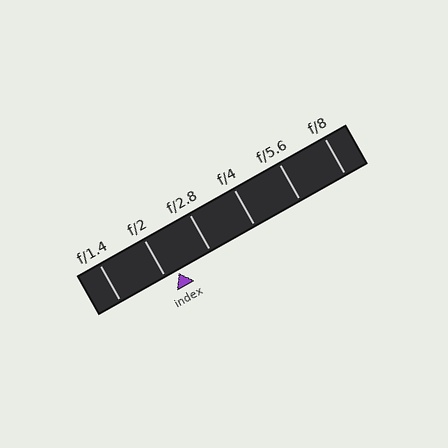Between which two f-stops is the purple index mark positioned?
The index mark is between f/2 and f/2.8.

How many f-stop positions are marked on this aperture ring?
There are 6 f-stop positions marked.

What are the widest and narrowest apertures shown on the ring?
The widest aperture shown is f/1.4 and the narrowest is f/8.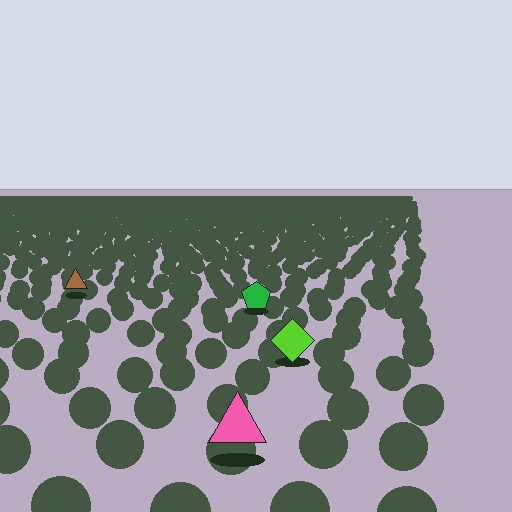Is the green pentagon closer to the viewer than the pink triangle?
No. The pink triangle is closer — you can tell from the texture gradient: the ground texture is coarser near it.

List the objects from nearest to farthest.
From nearest to farthest: the pink triangle, the lime diamond, the green pentagon, the brown triangle.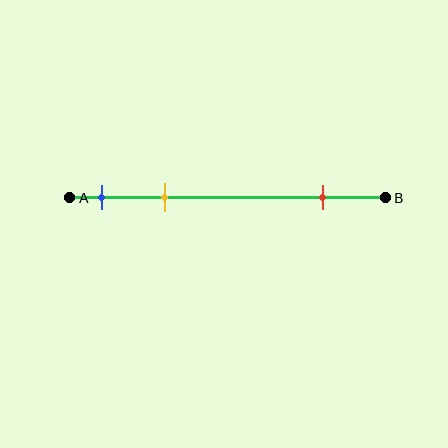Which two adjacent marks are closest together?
The blue and yellow marks are the closest adjacent pair.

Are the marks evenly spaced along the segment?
No, the marks are not evenly spaced.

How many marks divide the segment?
There are 3 marks dividing the segment.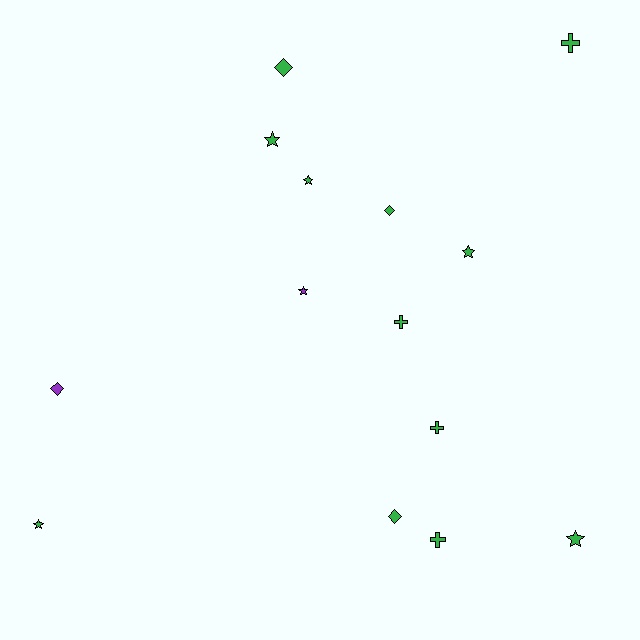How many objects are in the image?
There are 14 objects.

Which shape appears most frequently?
Star, with 6 objects.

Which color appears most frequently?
Green, with 12 objects.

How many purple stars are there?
There is 1 purple star.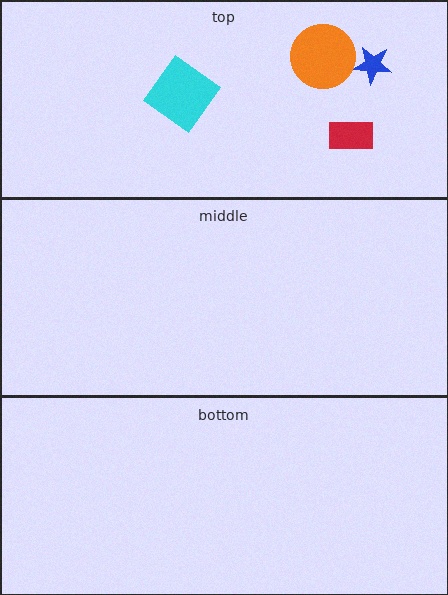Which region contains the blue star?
The top region.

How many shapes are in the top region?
4.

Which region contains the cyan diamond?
The top region.